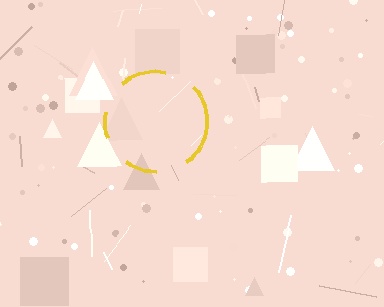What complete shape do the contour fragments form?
The contour fragments form a circle.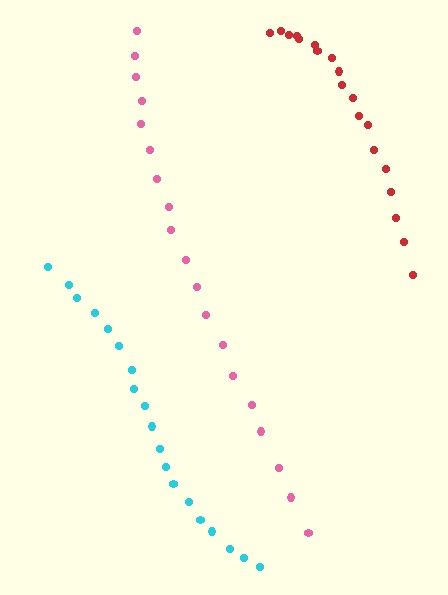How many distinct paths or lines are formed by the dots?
There are 3 distinct paths.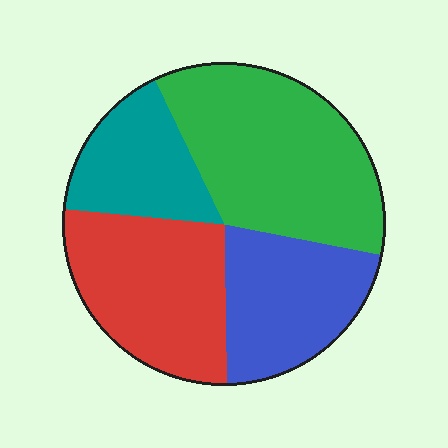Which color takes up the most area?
Green, at roughly 35%.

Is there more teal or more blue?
Blue.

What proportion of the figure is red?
Red takes up about one quarter (1/4) of the figure.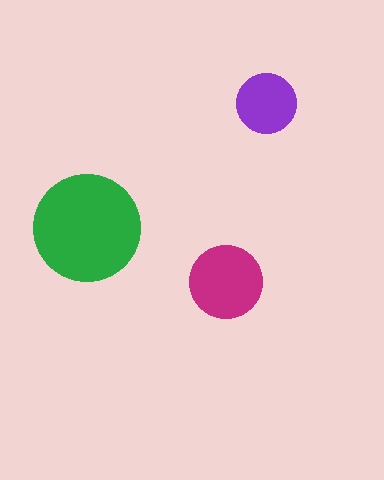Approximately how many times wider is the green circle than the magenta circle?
About 1.5 times wider.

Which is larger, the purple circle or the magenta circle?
The magenta one.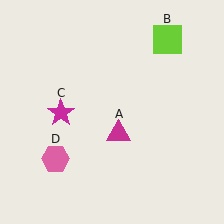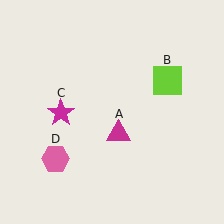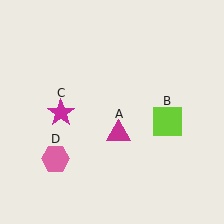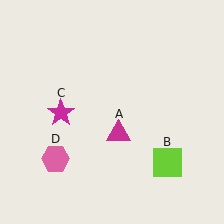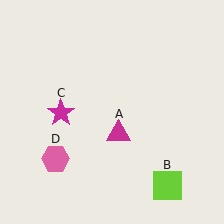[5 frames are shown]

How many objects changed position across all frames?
1 object changed position: lime square (object B).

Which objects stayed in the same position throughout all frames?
Magenta triangle (object A) and magenta star (object C) and pink hexagon (object D) remained stationary.